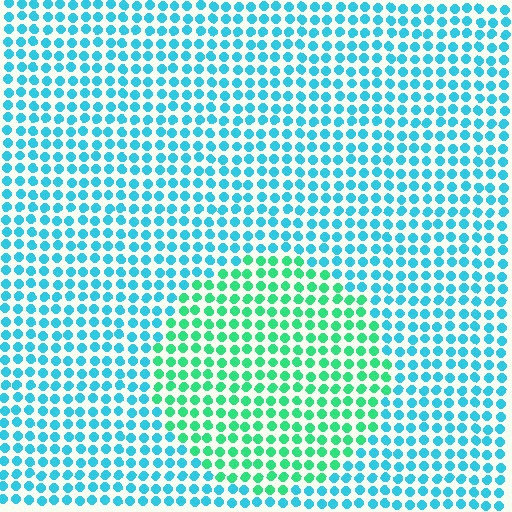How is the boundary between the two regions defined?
The boundary is defined purely by a slight shift in hue (about 41 degrees). Spacing, size, and orientation are identical on both sides.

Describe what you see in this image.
The image is filled with small cyan elements in a uniform arrangement. A circle-shaped region is visible where the elements are tinted to a slightly different hue, forming a subtle color boundary.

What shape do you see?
I see a circle.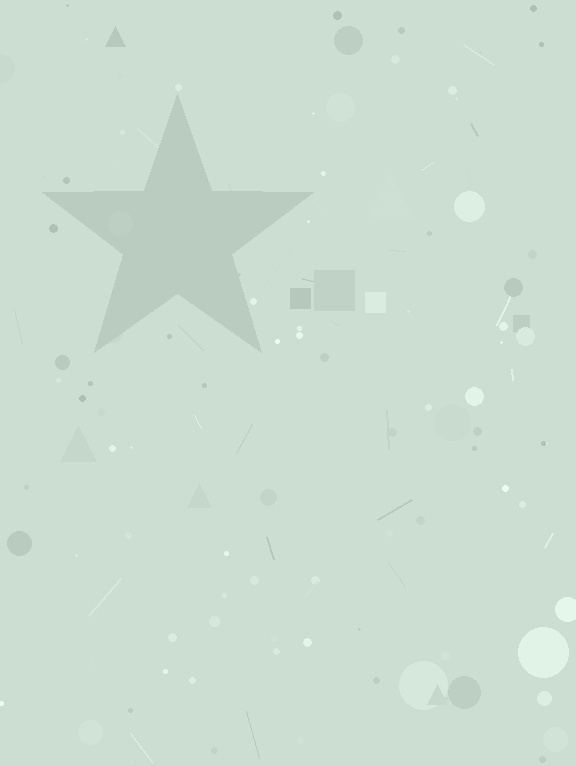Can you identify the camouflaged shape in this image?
The camouflaged shape is a star.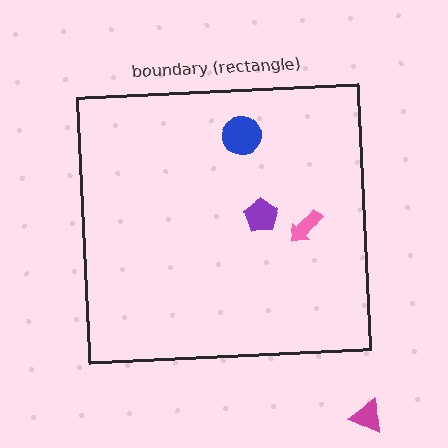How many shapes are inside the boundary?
3 inside, 1 outside.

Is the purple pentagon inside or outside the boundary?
Inside.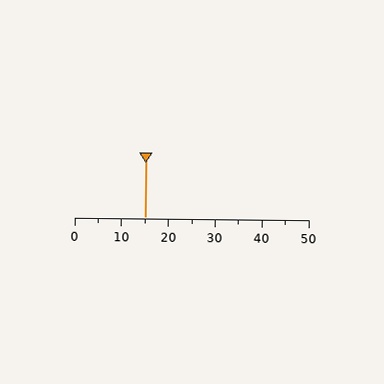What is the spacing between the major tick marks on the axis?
The major ticks are spaced 10 apart.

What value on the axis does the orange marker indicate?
The marker indicates approximately 15.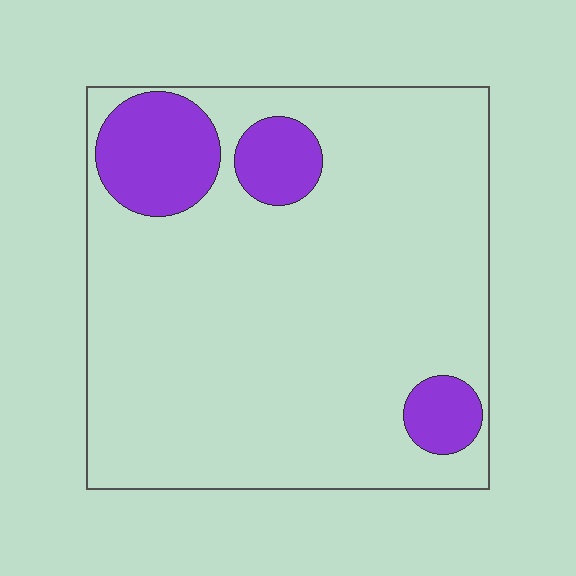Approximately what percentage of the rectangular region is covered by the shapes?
Approximately 15%.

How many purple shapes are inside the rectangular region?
3.